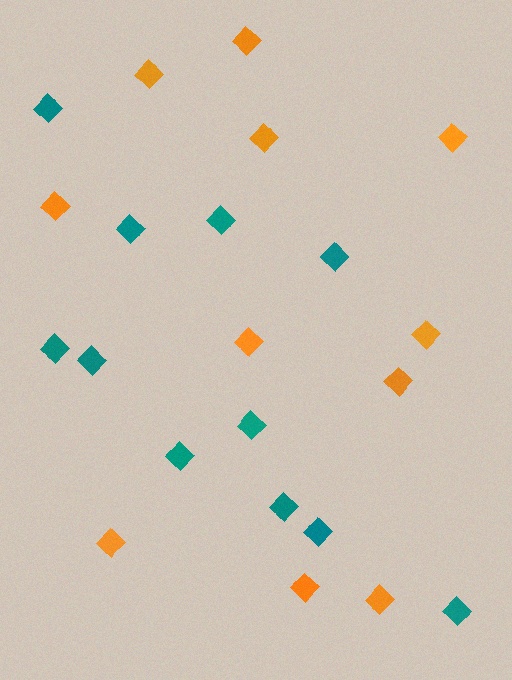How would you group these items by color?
There are 2 groups: one group of orange diamonds (11) and one group of teal diamonds (11).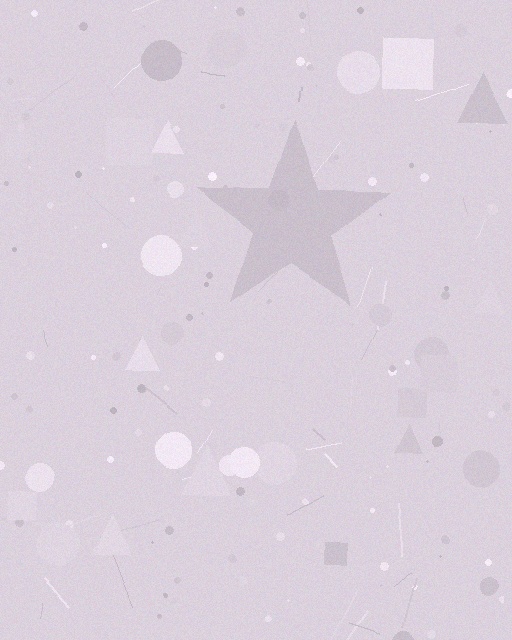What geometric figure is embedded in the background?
A star is embedded in the background.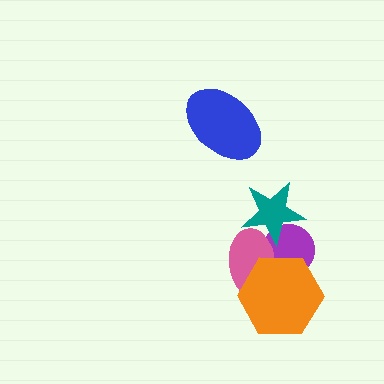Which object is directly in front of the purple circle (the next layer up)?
The pink ellipse is directly in front of the purple circle.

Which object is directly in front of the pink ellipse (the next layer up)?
The orange hexagon is directly in front of the pink ellipse.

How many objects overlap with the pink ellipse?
3 objects overlap with the pink ellipse.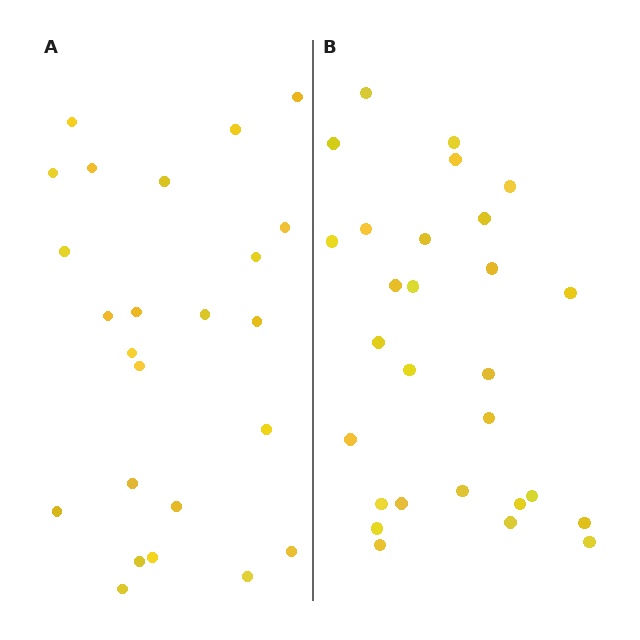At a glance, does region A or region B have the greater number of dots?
Region B (the right region) has more dots.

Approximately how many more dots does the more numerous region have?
Region B has about 4 more dots than region A.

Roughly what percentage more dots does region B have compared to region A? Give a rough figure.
About 15% more.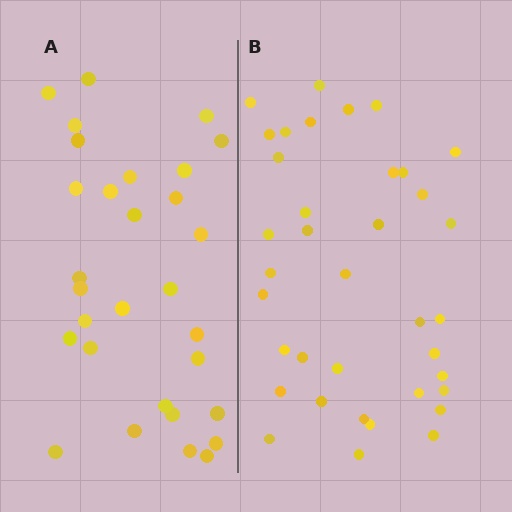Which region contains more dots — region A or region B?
Region B (the right region) has more dots.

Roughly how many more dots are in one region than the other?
Region B has roughly 8 or so more dots than region A.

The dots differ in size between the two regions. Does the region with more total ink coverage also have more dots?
No. Region A has more total ink coverage because its dots are larger, but region B actually contains more individual dots. Total area can be misleading — the number of items is what matters here.